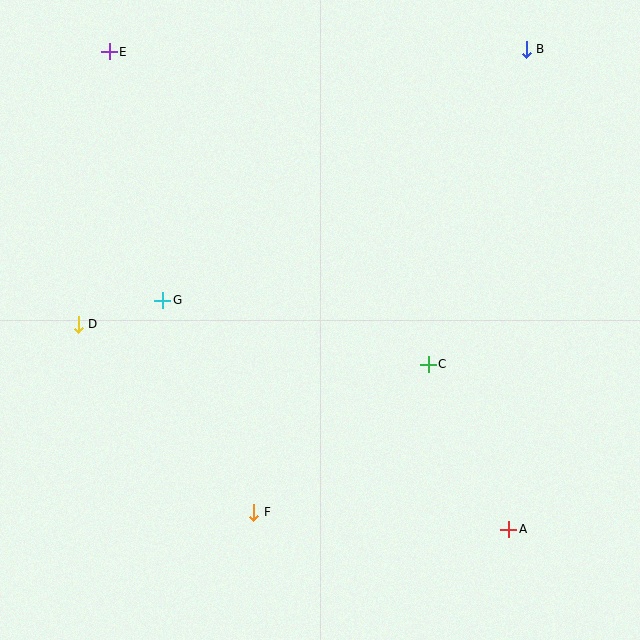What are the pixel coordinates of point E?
Point E is at (109, 52).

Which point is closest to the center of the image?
Point C at (428, 364) is closest to the center.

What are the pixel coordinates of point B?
Point B is at (526, 49).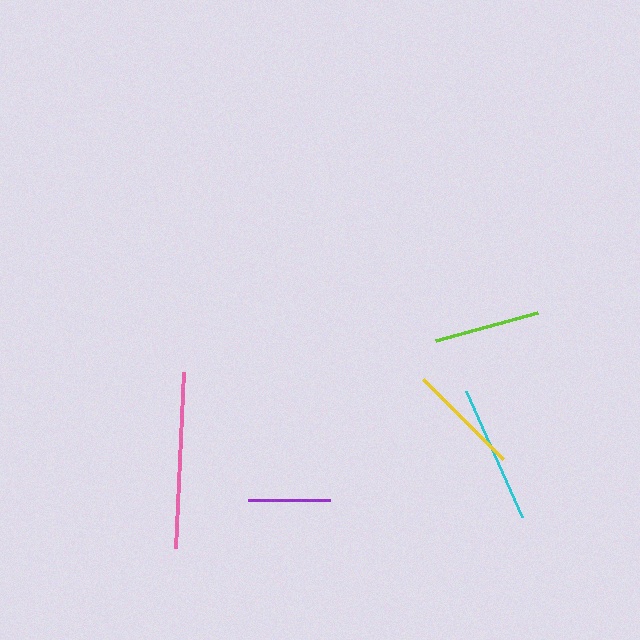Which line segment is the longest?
The pink line is the longest at approximately 176 pixels.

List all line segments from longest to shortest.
From longest to shortest: pink, cyan, yellow, lime, purple.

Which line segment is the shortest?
The purple line is the shortest at approximately 82 pixels.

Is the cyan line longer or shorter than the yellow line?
The cyan line is longer than the yellow line.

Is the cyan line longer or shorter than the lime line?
The cyan line is longer than the lime line.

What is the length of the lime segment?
The lime segment is approximately 106 pixels long.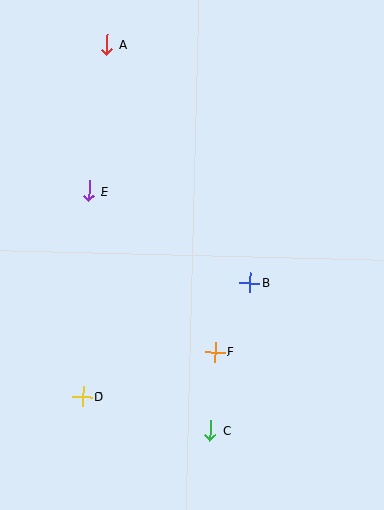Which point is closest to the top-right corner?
Point A is closest to the top-right corner.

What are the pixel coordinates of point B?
Point B is at (250, 283).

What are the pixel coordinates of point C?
Point C is at (210, 430).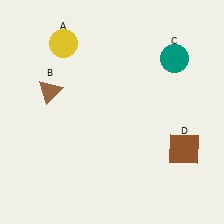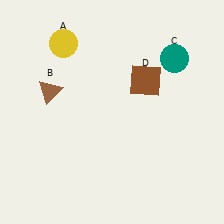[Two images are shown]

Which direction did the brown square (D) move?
The brown square (D) moved up.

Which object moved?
The brown square (D) moved up.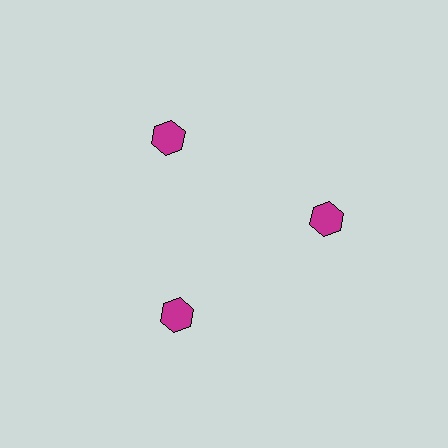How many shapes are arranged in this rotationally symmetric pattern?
There are 3 shapes, arranged in 3 groups of 1.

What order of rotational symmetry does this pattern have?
This pattern has 3-fold rotational symmetry.